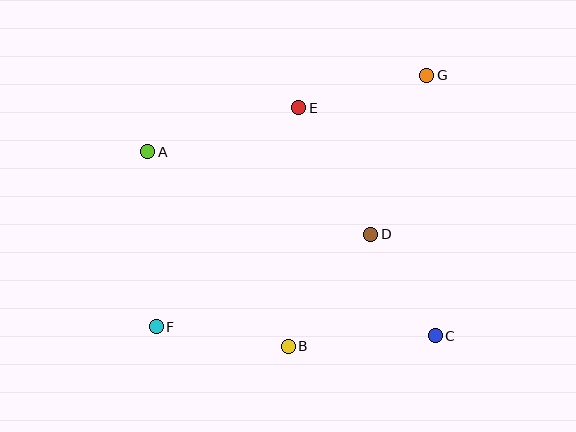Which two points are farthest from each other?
Points F and G are farthest from each other.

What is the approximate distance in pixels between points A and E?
The distance between A and E is approximately 157 pixels.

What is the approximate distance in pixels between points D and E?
The distance between D and E is approximately 146 pixels.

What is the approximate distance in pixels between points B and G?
The distance between B and G is approximately 305 pixels.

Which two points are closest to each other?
Points C and D are closest to each other.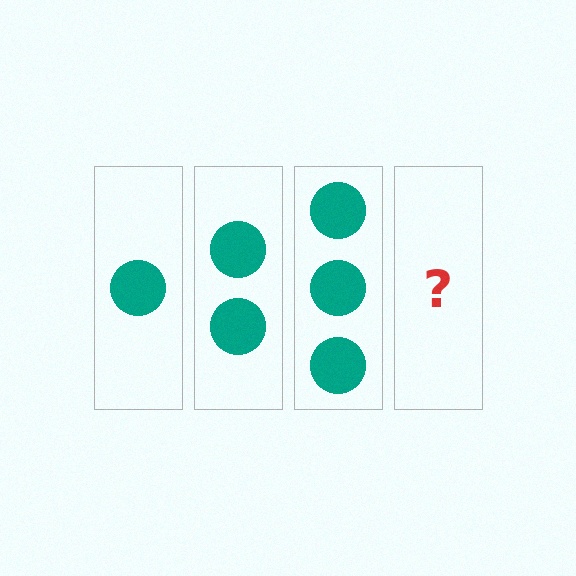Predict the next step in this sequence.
The next step is 4 circles.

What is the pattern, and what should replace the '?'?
The pattern is that each step adds one more circle. The '?' should be 4 circles.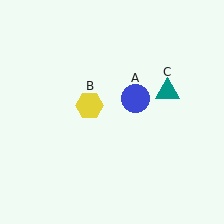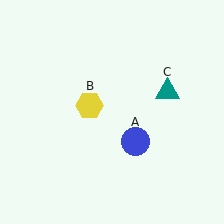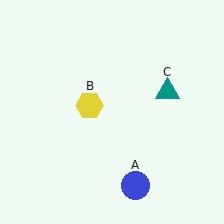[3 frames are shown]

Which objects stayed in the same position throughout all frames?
Yellow hexagon (object B) and teal triangle (object C) remained stationary.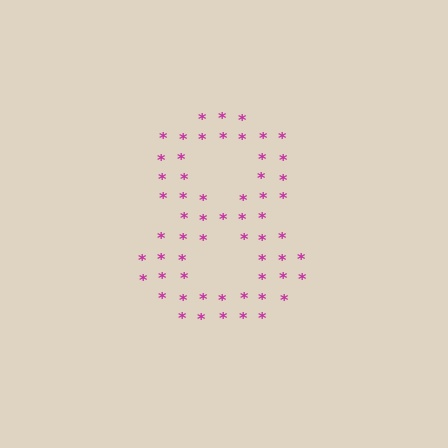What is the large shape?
The large shape is the digit 8.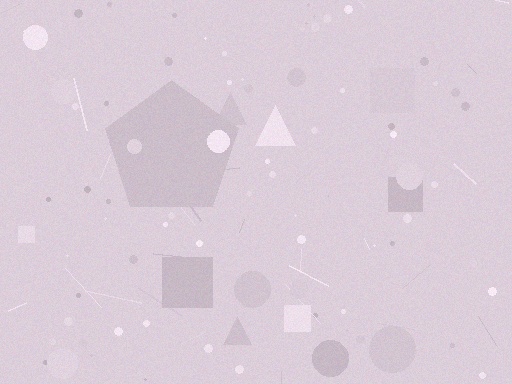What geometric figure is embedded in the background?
A pentagon is embedded in the background.